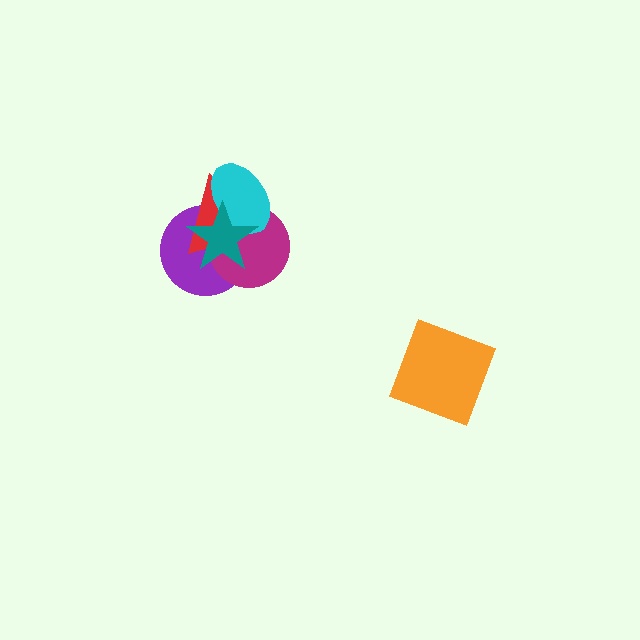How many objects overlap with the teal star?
4 objects overlap with the teal star.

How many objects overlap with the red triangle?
4 objects overlap with the red triangle.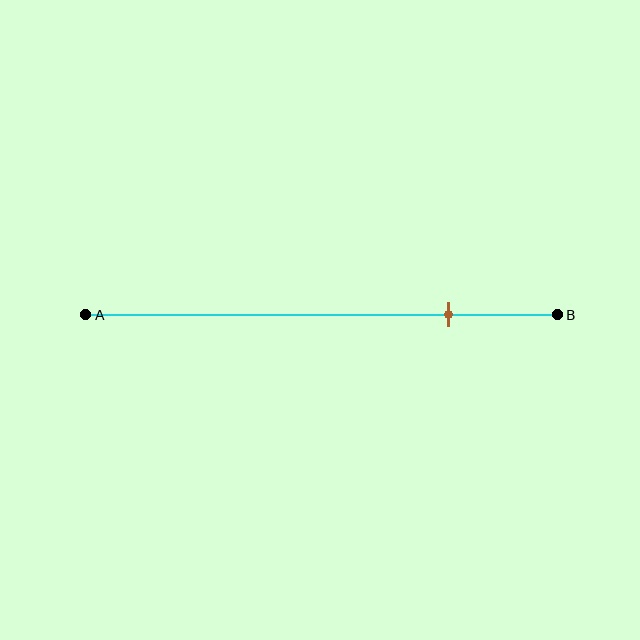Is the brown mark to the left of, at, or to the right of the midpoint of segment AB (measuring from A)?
The brown mark is to the right of the midpoint of segment AB.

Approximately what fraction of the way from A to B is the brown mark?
The brown mark is approximately 75% of the way from A to B.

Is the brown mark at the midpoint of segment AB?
No, the mark is at about 75% from A, not at the 50% midpoint.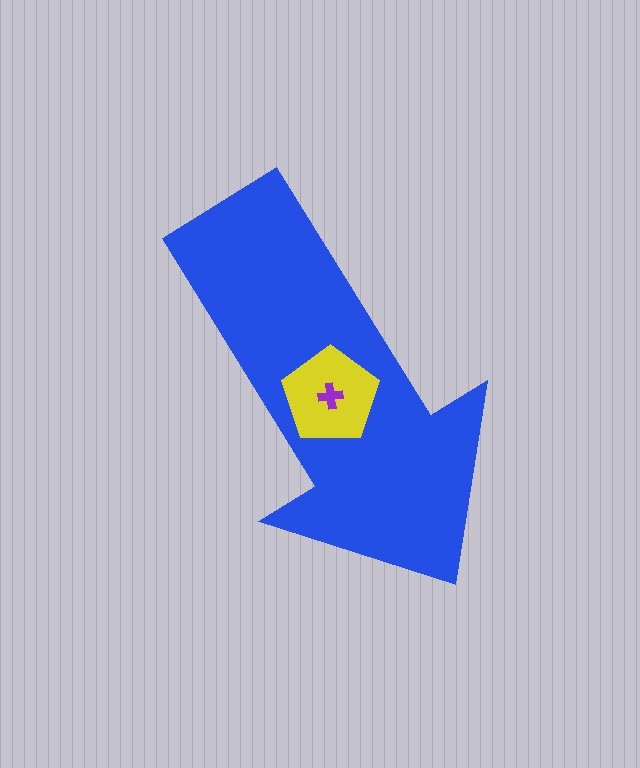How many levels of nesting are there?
3.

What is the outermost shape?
The blue arrow.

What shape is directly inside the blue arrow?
The yellow pentagon.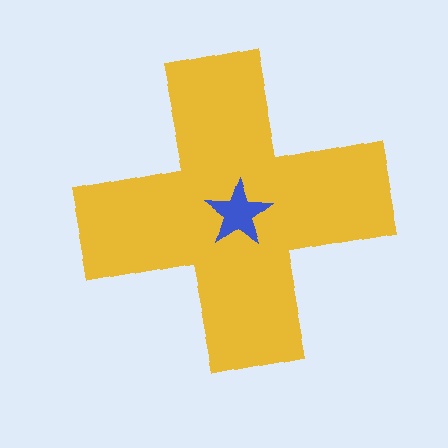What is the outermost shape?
The yellow cross.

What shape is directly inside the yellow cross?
The blue star.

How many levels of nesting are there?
2.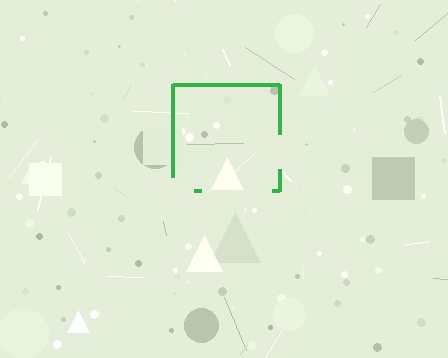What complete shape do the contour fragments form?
The contour fragments form a square.